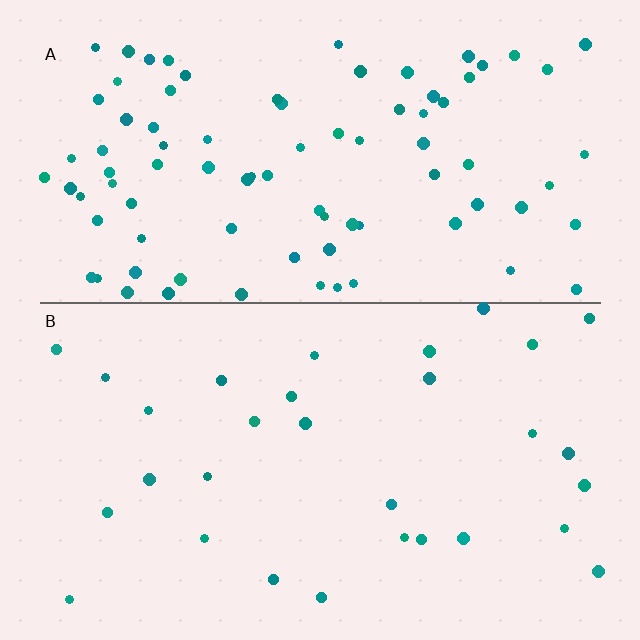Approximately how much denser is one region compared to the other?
Approximately 2.9× — region A over region B.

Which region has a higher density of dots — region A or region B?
A (the top).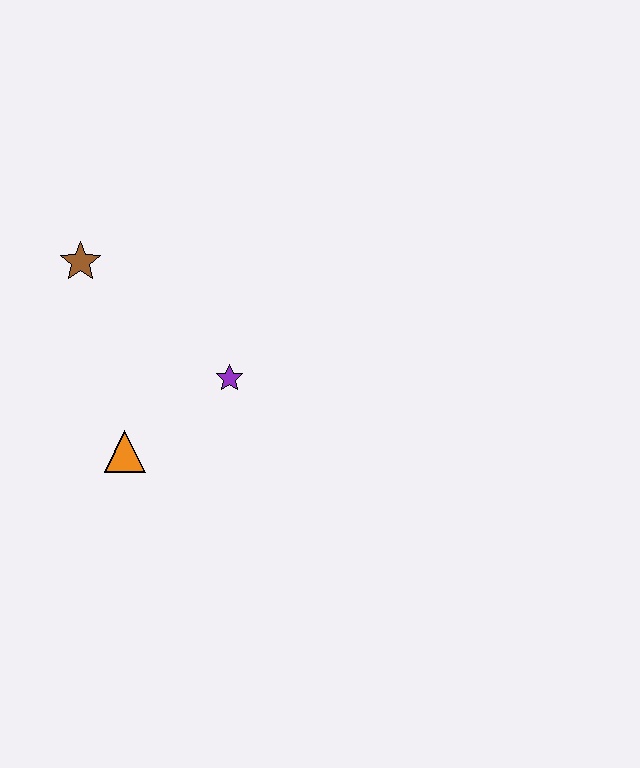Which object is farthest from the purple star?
The brown star is farthest from the purple star.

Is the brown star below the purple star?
No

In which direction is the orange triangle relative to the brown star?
The orange triangle is below the brown star.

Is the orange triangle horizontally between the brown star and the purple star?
Yes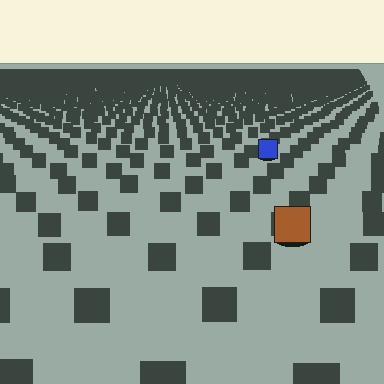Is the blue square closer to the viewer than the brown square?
No. The brown square is closer — you can tell from the texture gradient: the ground texture is coarser near it.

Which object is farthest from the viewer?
The blue square is farthest from the viewer. It appears smaller and the ground texture around it is denser.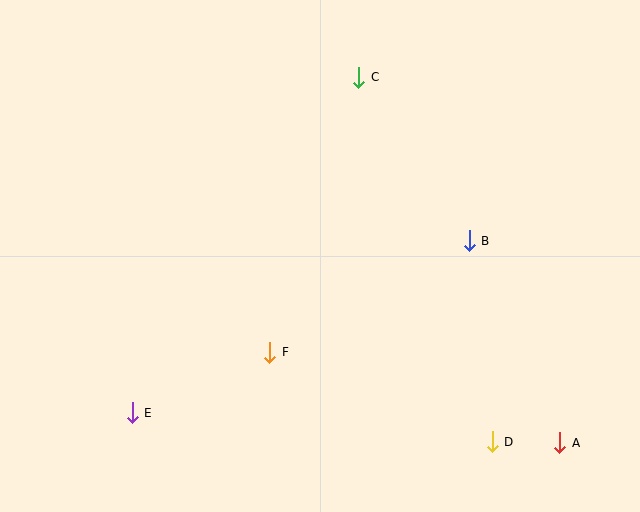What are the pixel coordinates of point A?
Point A is at (560, 443).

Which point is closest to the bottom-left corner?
Point E is closest to the bottom-left corner.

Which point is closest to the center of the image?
Point F at (270, 352) is closest to the center.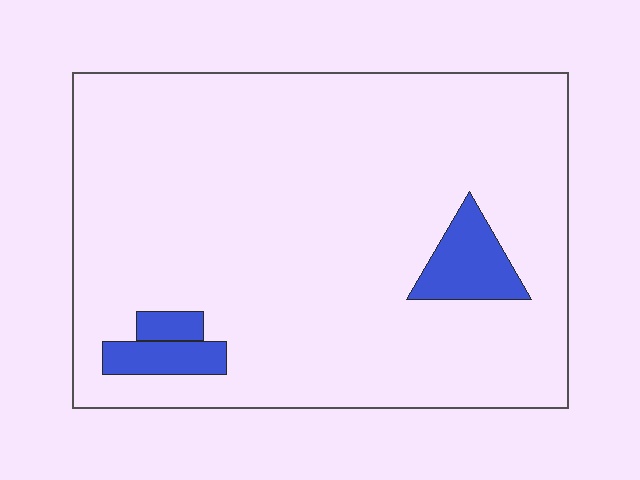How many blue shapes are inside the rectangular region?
3.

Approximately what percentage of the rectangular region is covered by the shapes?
Approximately 10%.